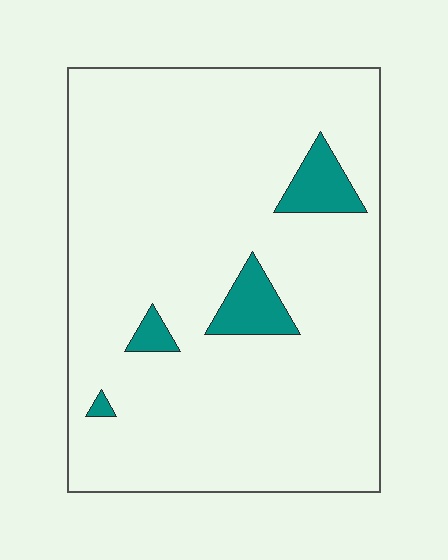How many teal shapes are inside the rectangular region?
4.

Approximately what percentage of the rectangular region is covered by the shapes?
Approximately 5%.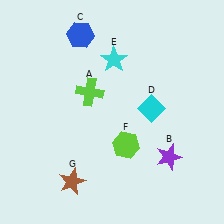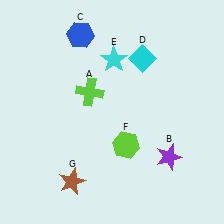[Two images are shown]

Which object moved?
The cyan diamond (D) moved up.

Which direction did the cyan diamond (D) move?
The cyan diamond (D) moved up.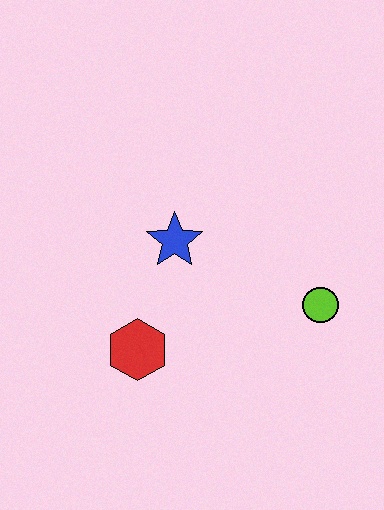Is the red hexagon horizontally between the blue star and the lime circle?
No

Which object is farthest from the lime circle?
The red hexagon is farthest from the lime circle.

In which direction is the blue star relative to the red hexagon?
The blue star is above the red hexagon.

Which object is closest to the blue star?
The red hexagon is closest to the blue star.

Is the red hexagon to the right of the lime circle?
No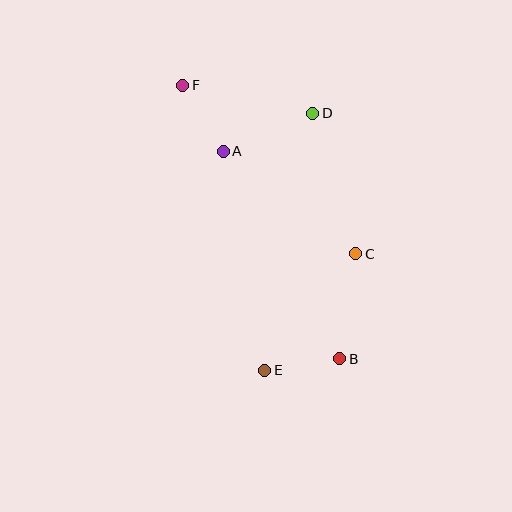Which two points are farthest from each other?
Points B and F are farthest from each other.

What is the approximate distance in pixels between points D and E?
The distance between D and E is approximately 262 pixels.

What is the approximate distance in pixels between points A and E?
The distance between A and E is approximately 223 pixels.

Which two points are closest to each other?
Points B and E are closest to each other.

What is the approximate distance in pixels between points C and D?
The distance between C and D is approximately 147 pixels.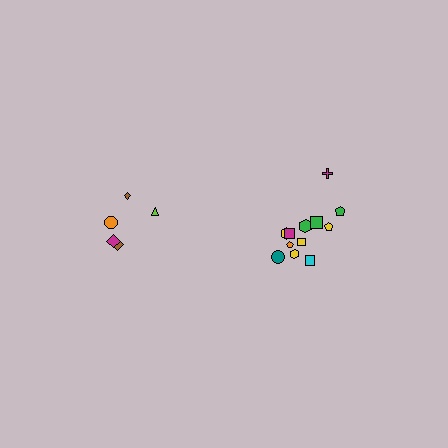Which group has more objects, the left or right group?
The right group.